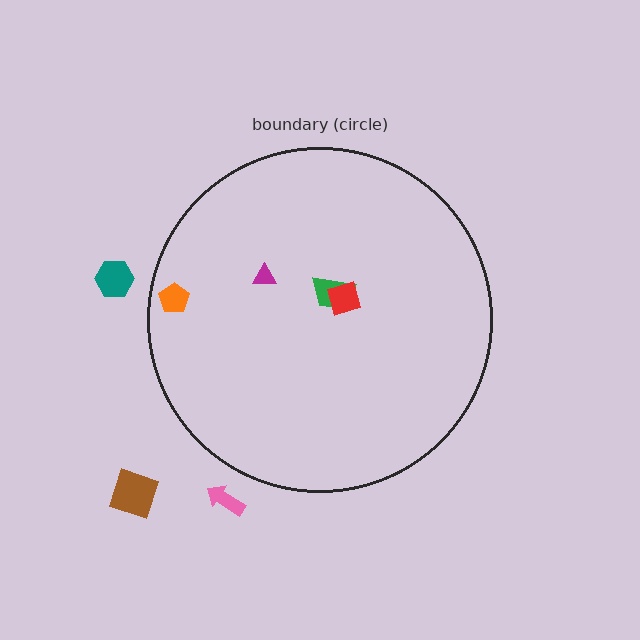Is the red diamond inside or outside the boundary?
Inside.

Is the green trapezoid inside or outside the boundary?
Inside.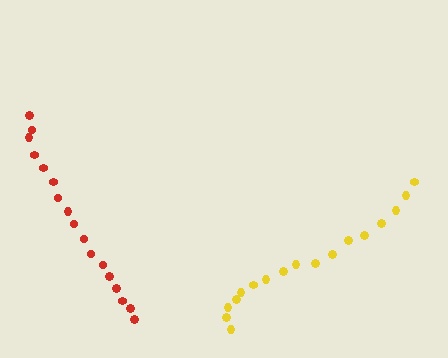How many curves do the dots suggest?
There are 2 distinct paths.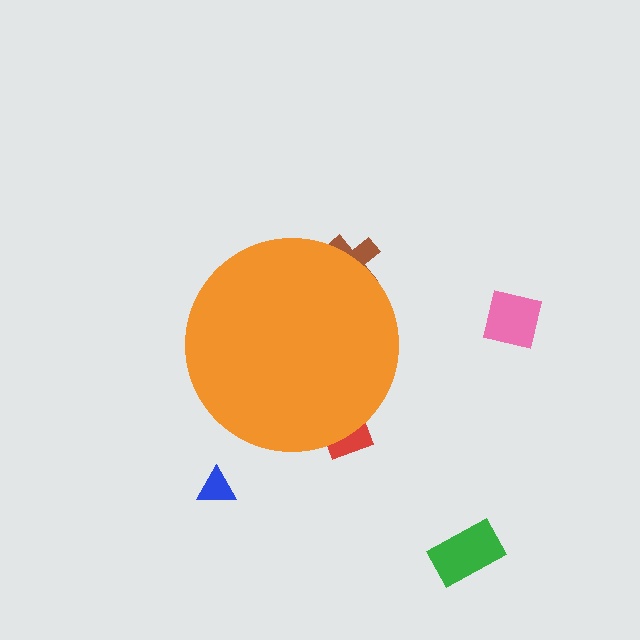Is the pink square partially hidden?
No, the pink square is fully visible.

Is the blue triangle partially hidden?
No, the blue triangle is fully visible.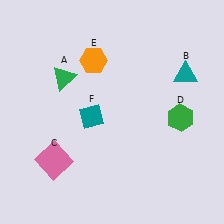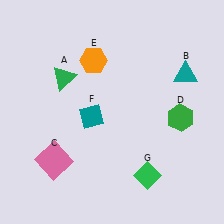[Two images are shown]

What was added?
A green diamond (G) was added in Image 2.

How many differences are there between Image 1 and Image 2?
There is 1 difference between the two images.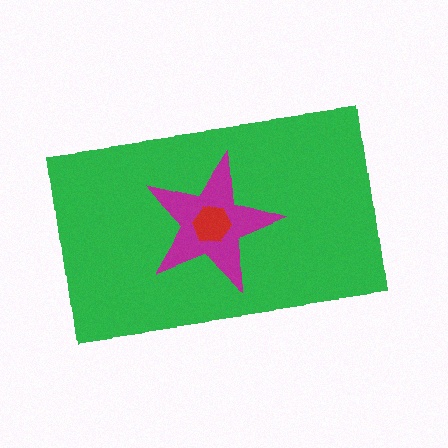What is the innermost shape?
The red hexagon.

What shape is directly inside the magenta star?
The red hexagon.